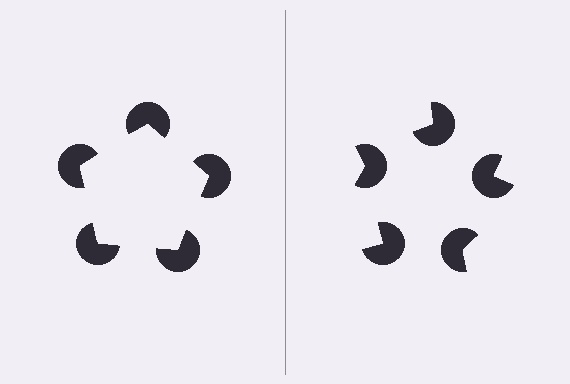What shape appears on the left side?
An illusory pentagon.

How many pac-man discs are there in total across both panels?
10 — 5 on each side.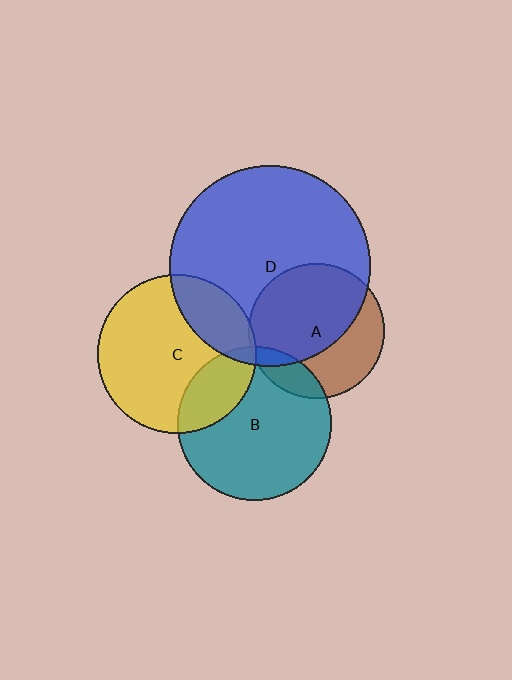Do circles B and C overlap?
Yes.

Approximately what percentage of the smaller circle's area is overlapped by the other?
Approximately 20%.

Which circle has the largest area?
Circle D (blue).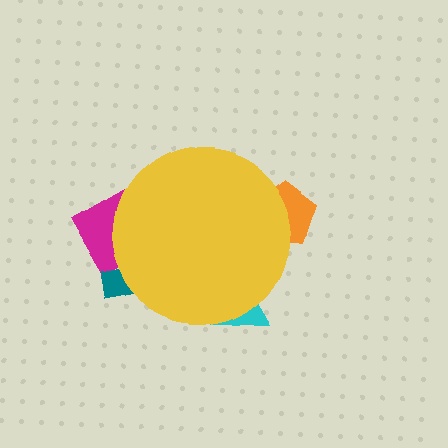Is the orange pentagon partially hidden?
Yes, the orange pentagon is partially hidden behind the yellow circle.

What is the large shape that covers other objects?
A yellow circle.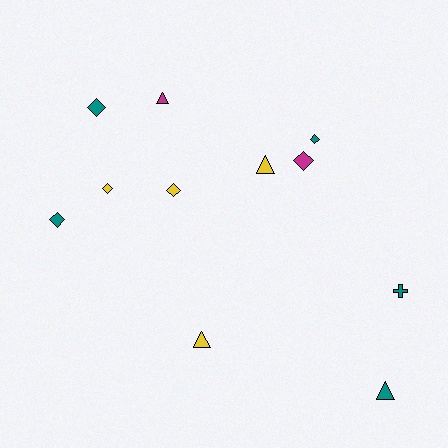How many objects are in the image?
There are 11 objects.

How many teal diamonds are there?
There are 3 teal diamonds.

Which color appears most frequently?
Teal, with 5 objects.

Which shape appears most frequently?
Diamond, with 6 objects.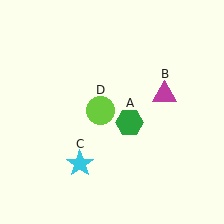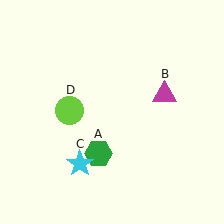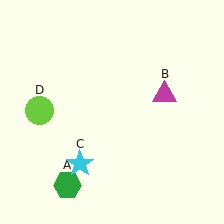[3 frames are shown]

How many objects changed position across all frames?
2 objects changed position: green hexagon (object A), lime circle (object D).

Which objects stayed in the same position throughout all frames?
Magenta triangle (object B) and cyan star (object C) remained stationary.